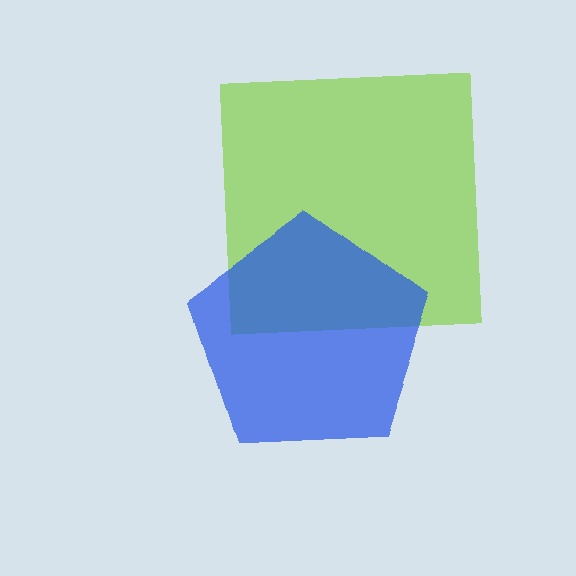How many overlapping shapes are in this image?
There are 2 overlapping shapes in the image.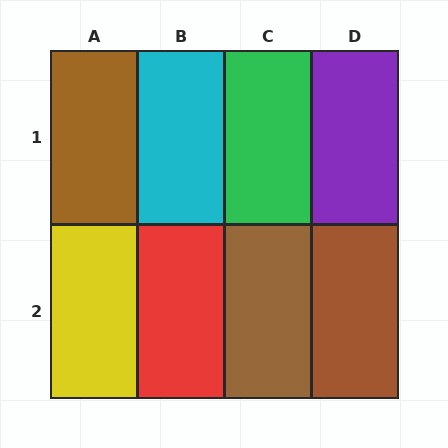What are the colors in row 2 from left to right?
Yellow, red, brown, brown.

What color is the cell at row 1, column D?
Purple.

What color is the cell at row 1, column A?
Brown.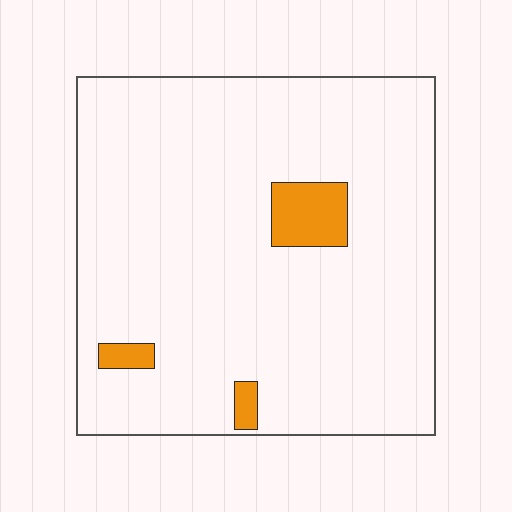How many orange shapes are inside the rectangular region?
3.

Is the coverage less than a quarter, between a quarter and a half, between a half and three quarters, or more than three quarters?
Less than a quarter.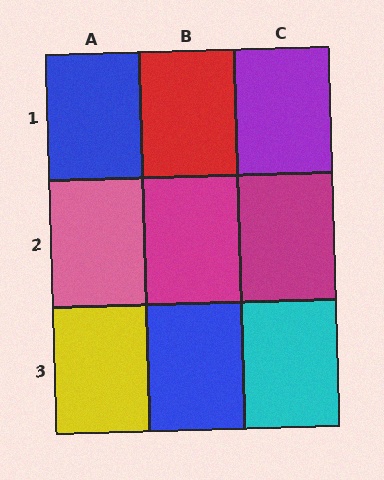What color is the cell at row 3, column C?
Cyan.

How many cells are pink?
1 cell is pink.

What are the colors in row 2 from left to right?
Pink, magenta, magenta.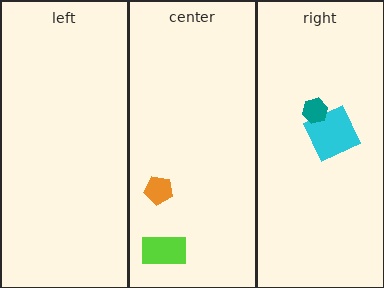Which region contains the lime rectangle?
The center region.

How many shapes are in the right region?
2.